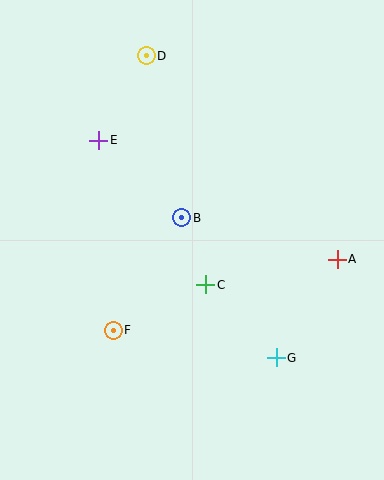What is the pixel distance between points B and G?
The distance between B and G is 169 pixels.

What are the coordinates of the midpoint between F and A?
The midpoint between F and A is at (225, 295).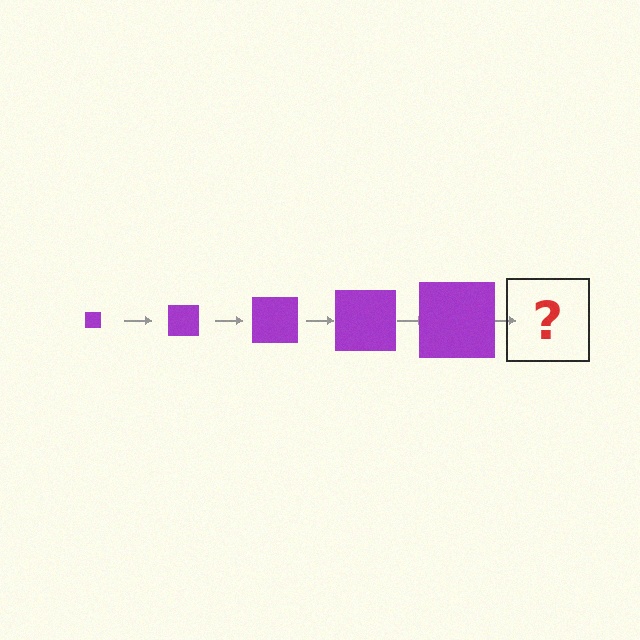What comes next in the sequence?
The next element should be a purple square, larger than the previous one.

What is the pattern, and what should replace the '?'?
The pattern is that the square gets progressively larger each step. The '?' should be a purple square, larger than the previous one.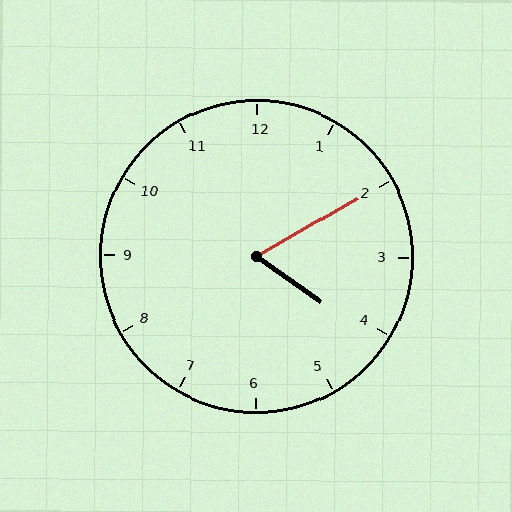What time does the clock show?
4:10.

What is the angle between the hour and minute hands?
Approximately 65 degrees.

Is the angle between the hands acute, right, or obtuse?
It is acute.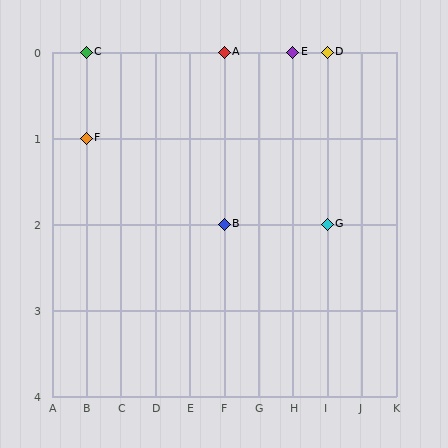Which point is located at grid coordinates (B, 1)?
Point F is at (B, 1).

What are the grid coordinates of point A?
Point A is at grid coordinates (F, 0).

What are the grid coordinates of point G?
Point G is at grid coordinates (I, 2).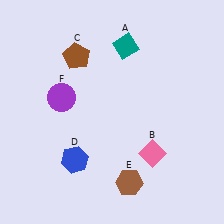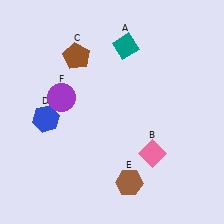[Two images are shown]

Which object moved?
The blue hexagon (D) moved up.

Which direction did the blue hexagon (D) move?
The blue hexagon (D) moved up.